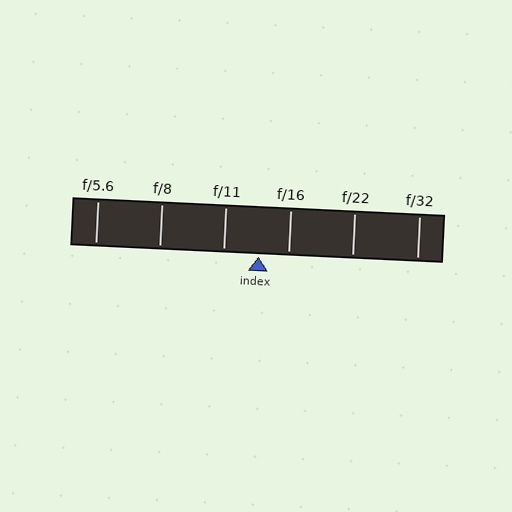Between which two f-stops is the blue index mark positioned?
The index mark is between f/11 and f/16.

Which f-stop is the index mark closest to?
The index mark is closest to f/16.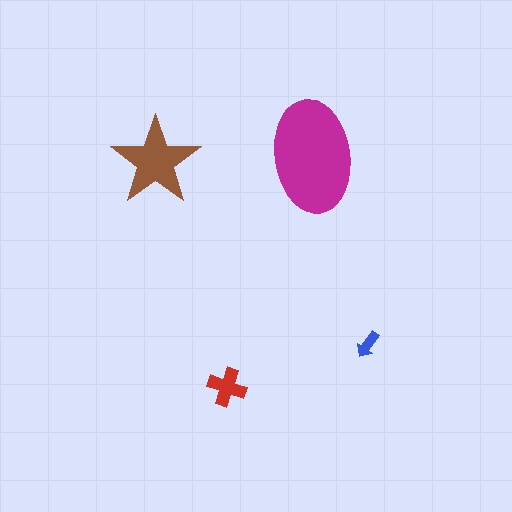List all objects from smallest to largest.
The blue arrow, the red cross, the brown star, the magenta ellipse.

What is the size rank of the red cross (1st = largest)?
3rd.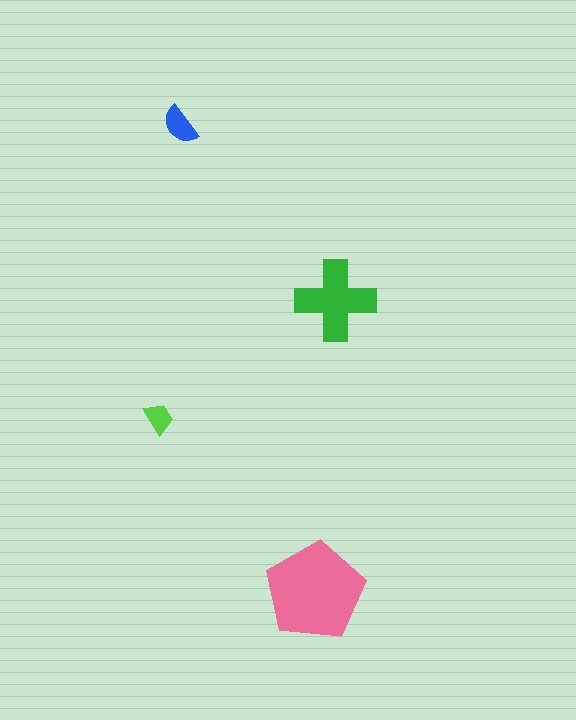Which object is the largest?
The pink pentagon.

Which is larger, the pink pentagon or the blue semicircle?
The pink pentagon.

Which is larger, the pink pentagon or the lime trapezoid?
The pink pentagon.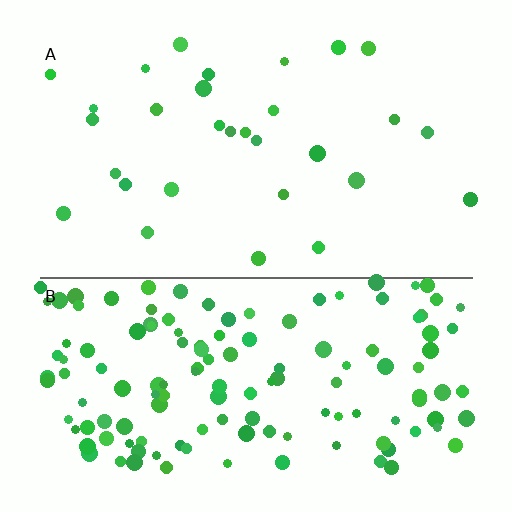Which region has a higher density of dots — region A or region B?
B (the bottom).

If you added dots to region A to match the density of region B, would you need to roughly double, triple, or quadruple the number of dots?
Approximately quadruple.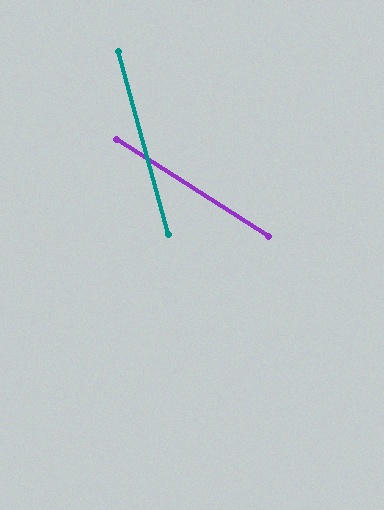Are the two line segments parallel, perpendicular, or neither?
Neither parallel nor perpendicular — they differ by about 42°.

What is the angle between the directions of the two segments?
Approximately 42 degrees.